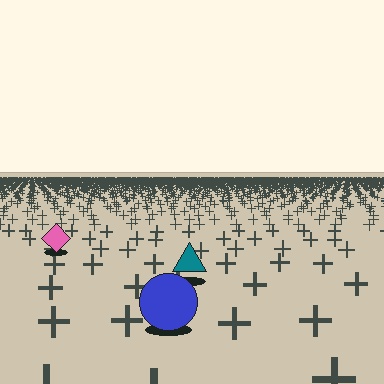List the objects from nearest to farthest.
From nearest to farthest: the blue circle, the teal triangle, the pink diamond.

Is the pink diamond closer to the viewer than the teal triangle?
No. The teal triangle is closer — you can tell from the texture gradient: the ground texture is coarser near it.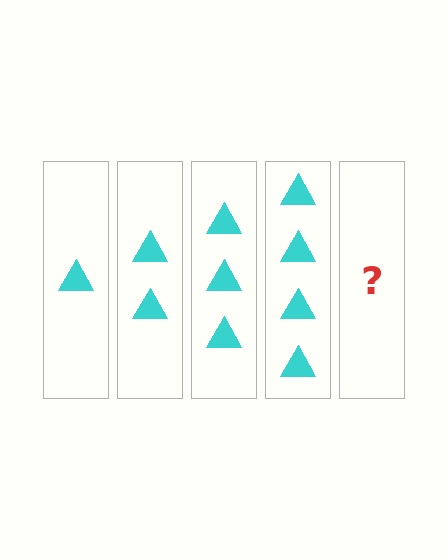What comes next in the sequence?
The next element should be 5 triangles.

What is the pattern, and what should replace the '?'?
The pattern is that each step adds one more triangle. The '?' should be 5 triangles.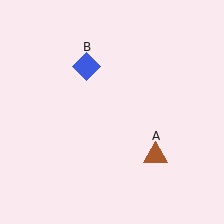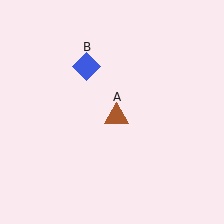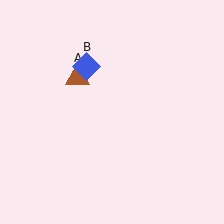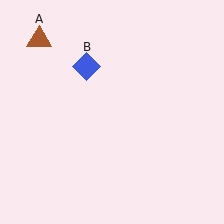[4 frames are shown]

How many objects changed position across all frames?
1 object changed position: brown triangle (object A).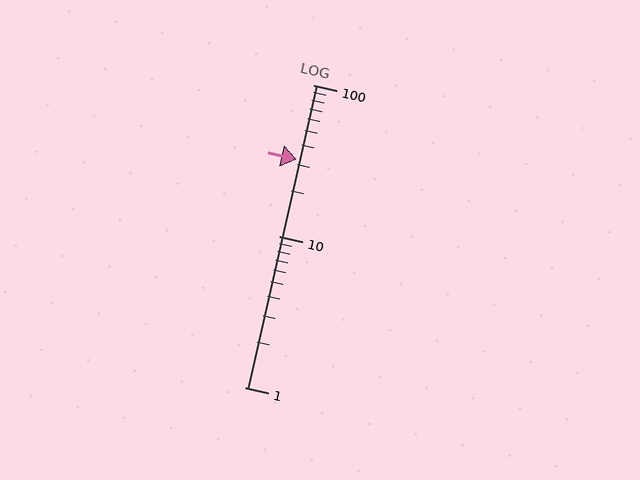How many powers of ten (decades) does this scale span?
The scale spans 2 decades, from 1 to 100.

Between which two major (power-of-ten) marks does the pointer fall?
The pointer is between 10 and 100.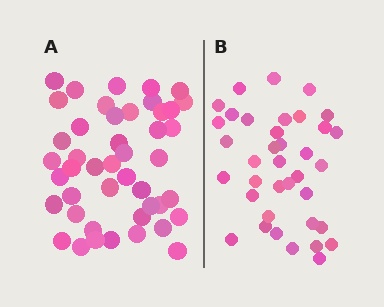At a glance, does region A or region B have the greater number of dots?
Region A (the left region) has more dots.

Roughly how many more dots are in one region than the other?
Region A has roughly 8 or so more dots than region B.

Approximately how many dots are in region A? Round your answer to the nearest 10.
About 40 dots. (The exact count is 45, which rounds to 40.)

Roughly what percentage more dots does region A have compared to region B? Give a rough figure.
About 20% more.